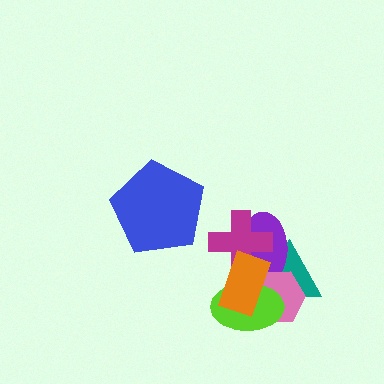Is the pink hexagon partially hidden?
Yes, it is partially covered by another shape.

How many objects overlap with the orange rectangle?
5 objects overlap with the orange rectangle.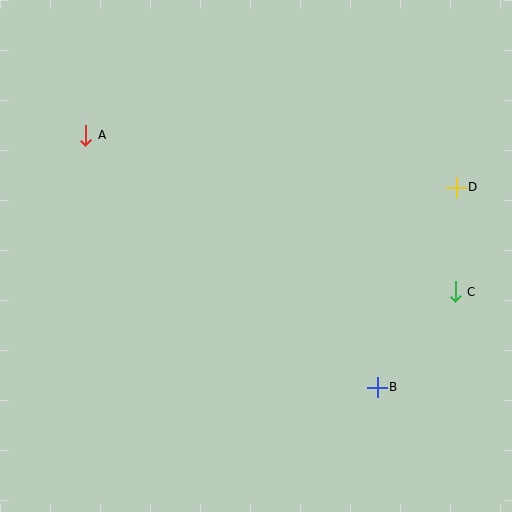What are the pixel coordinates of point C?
Point C is at (455, 292).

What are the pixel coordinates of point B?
Point B is at (377, 387).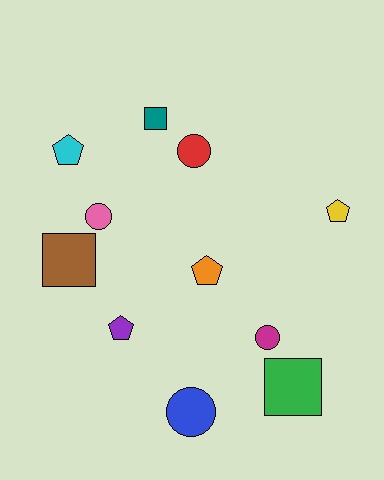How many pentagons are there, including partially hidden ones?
There are 4 pentagons.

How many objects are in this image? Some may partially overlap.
There are 11 objects.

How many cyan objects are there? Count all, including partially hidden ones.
There is 1 cyan object.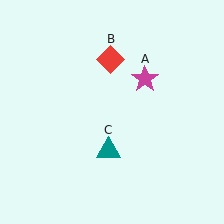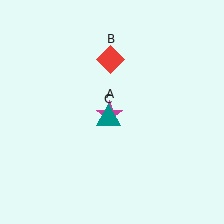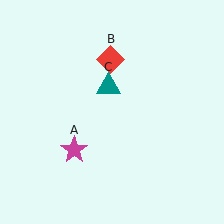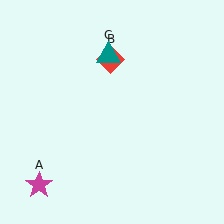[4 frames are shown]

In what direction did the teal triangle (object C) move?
The teal triangle (object C) moved up.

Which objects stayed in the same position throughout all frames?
Red diamond (object B) remained stationary.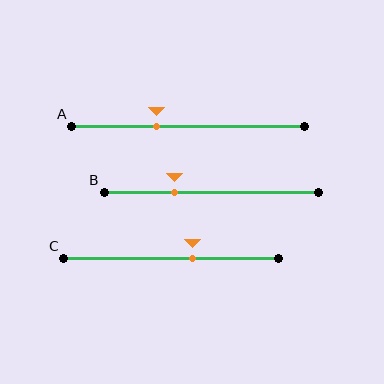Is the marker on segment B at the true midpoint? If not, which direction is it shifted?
No, the marker on segment B is shifted to the left by about 17% of the segment length.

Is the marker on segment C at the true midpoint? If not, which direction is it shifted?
No, the marker on segment C is shifted to the right by about 10% of the segment length.